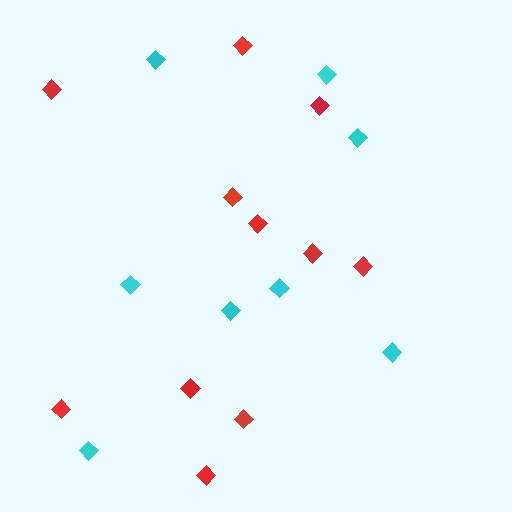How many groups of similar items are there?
There are 2 groups: one group of cyan diamonds (8) and one group of red diamonds (11).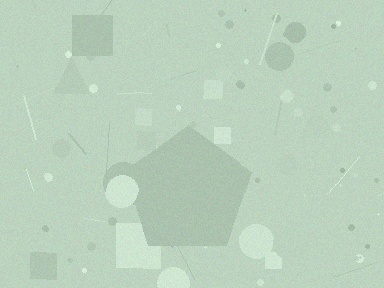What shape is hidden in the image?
A pentagon is hidden in the image.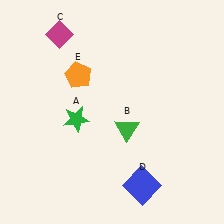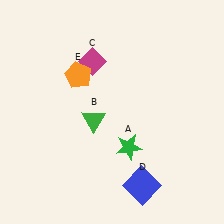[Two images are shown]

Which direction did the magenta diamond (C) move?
The magenta diamond (C) moved right.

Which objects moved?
The objects that moved are: the green star (A), the green triangle (B), the magenta diamond (C).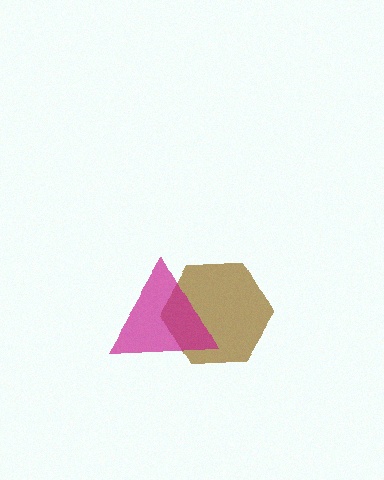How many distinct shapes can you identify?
There are 2 distinct shapes: a brown hexagon, a magenta triangle.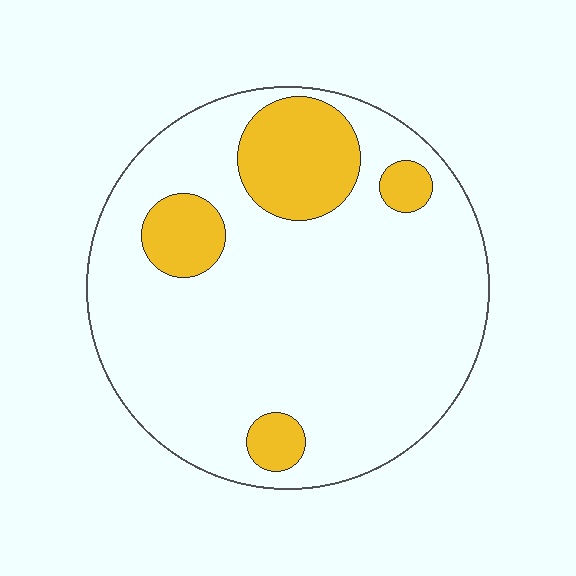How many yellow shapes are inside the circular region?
4.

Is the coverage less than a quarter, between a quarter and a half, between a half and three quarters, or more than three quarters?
Less than a quarter.